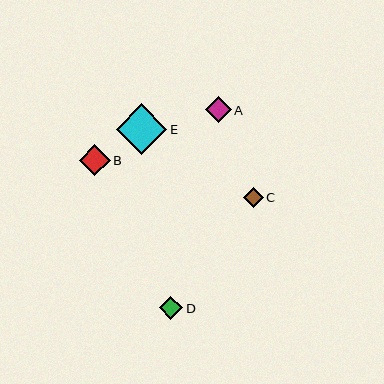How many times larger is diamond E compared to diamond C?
Diamond E is approximately 2.5 times the size of diamond C.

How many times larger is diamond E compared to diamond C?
Diamond E is approximately 2.5 times the size of diamond C.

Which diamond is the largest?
Diamond E is the largest with a size of approximately 51 pixels.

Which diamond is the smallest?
Diamond C is the smallest with a size of approximately 20 pixels.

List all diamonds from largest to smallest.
From largest to smallest: E, B, A, D, C.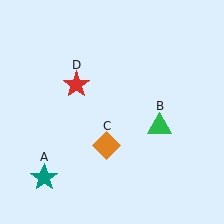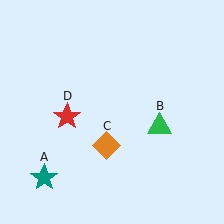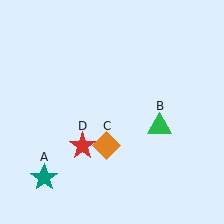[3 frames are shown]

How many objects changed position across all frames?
1 object changed position: red star (object D).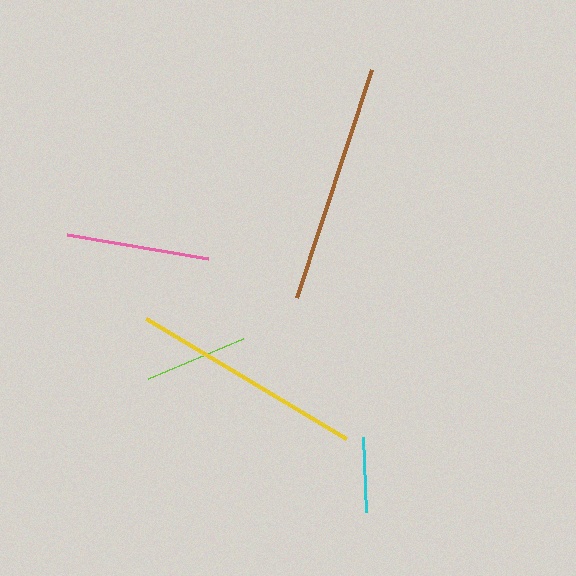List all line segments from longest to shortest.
From longest to shortest: brown, yellow, pink, lime, cyan.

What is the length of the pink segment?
The pink segment is approximately 143 pixels long.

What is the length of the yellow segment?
The yellow segment is approximately 234 pixels long.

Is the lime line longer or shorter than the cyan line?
The lime line is longer than the cyan line.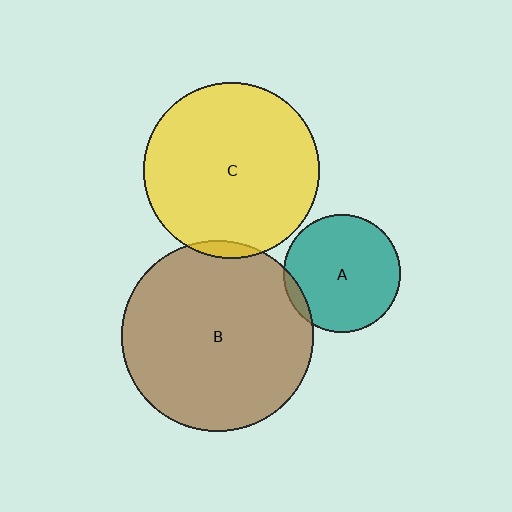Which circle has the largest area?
Circle B (brown).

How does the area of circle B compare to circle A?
Approximately 2.6 times.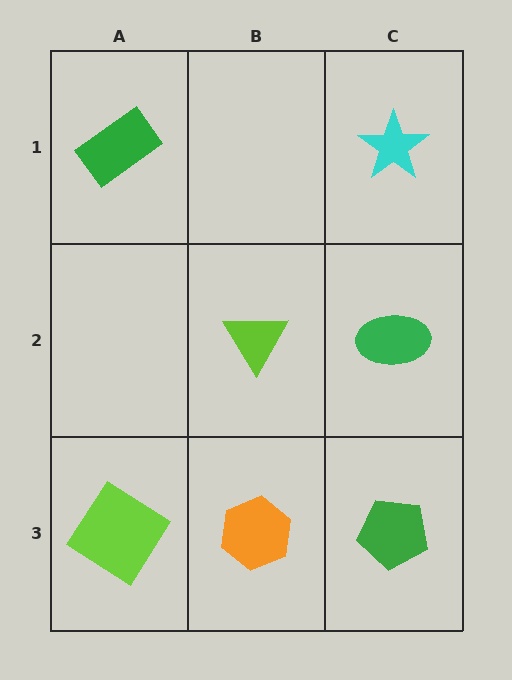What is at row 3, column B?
An orange hexagon.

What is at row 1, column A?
A green rectangle.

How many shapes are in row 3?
3 shapes.